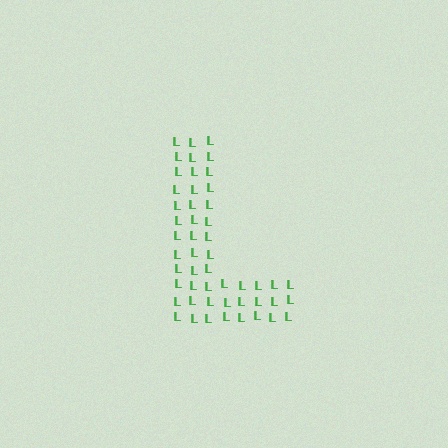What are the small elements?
The small elements are letter L's.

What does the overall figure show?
The overall figure shows the letter L.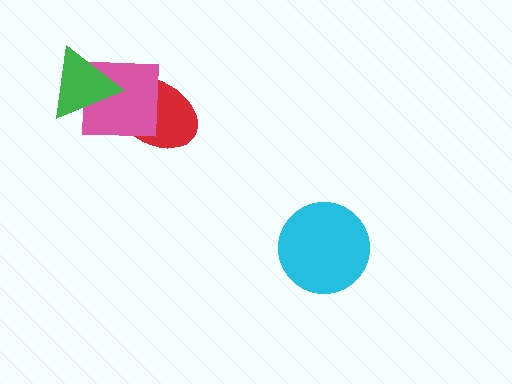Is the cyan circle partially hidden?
No, no other shape covers it.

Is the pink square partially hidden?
Yes, it is partially covered by another shape.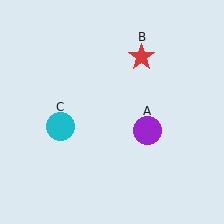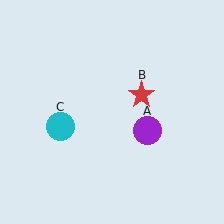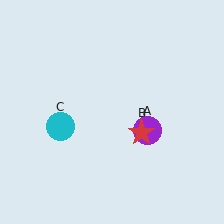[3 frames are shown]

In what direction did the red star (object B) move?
The red star (object B) moved down.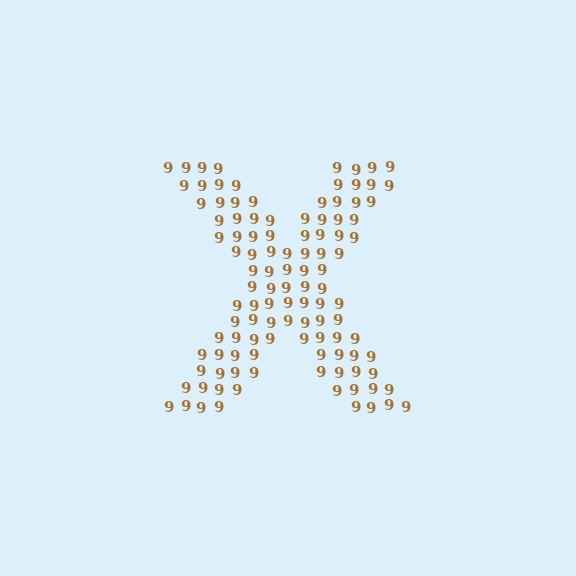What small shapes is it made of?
It is made of small digit 9's.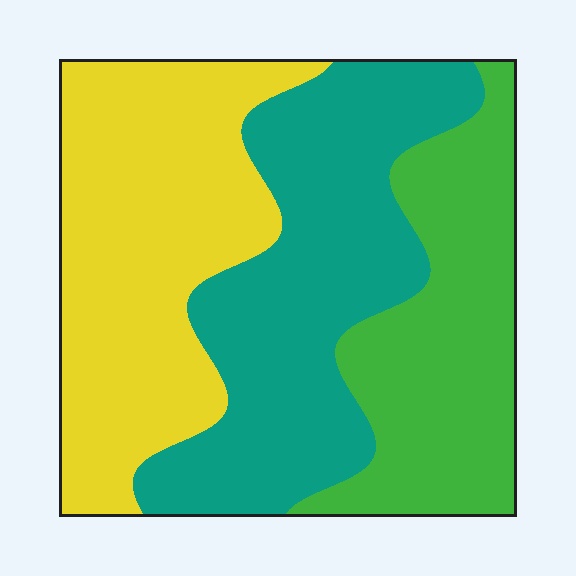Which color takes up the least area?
Green, at roughly 25%.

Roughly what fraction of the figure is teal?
Teal covers roughly 35% of the figure.